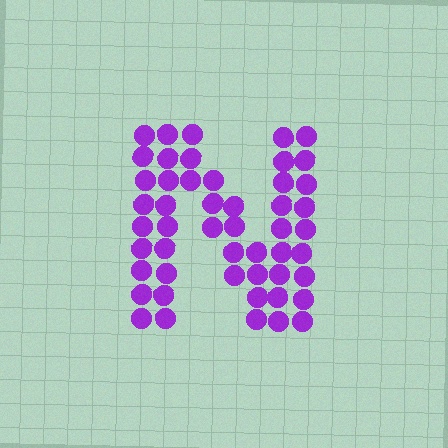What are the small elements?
The small elements are circles.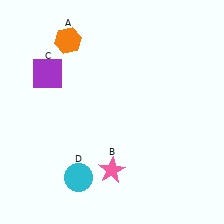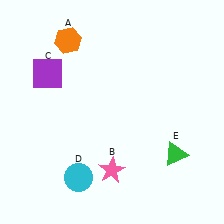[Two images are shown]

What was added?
A green triangle (E) was added in Image 2.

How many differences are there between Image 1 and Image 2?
There is 1 difference between the two images.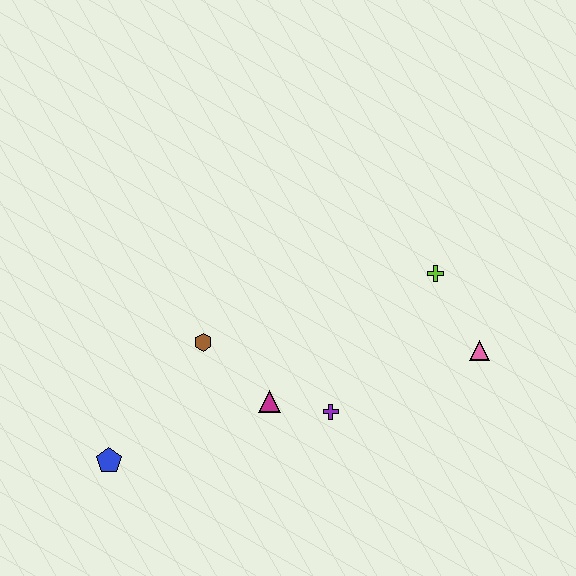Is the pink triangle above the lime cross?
No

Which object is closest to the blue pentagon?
The brown hexagon is closest to the blue pentagon.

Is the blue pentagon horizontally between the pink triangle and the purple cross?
No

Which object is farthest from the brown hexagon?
The pink triangle is farthest from the brown hexagon.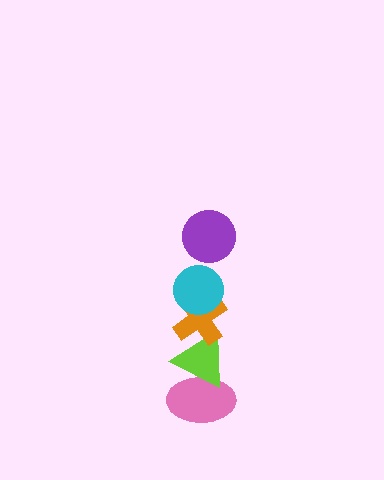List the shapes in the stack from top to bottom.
From top to bottom: the purple circle, the cyan circle, the orange cross, the lime triangle, the pink ellipse.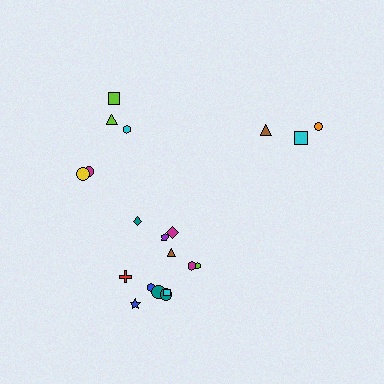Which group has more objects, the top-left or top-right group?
The top-left group.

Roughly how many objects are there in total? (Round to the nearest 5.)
Roughly 20 objects in total.